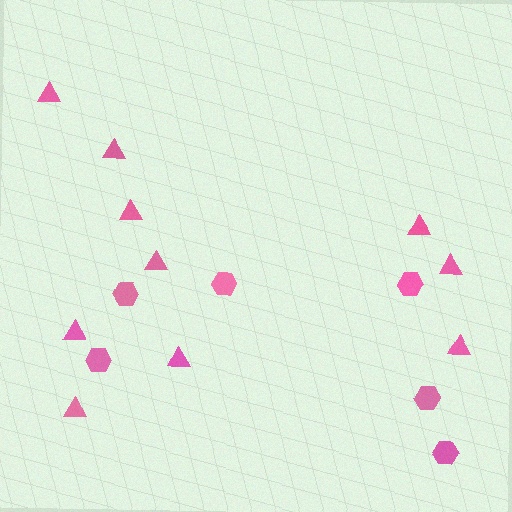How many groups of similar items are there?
There are 2 groups: one group of triangles (10) and one group of hexagons (6).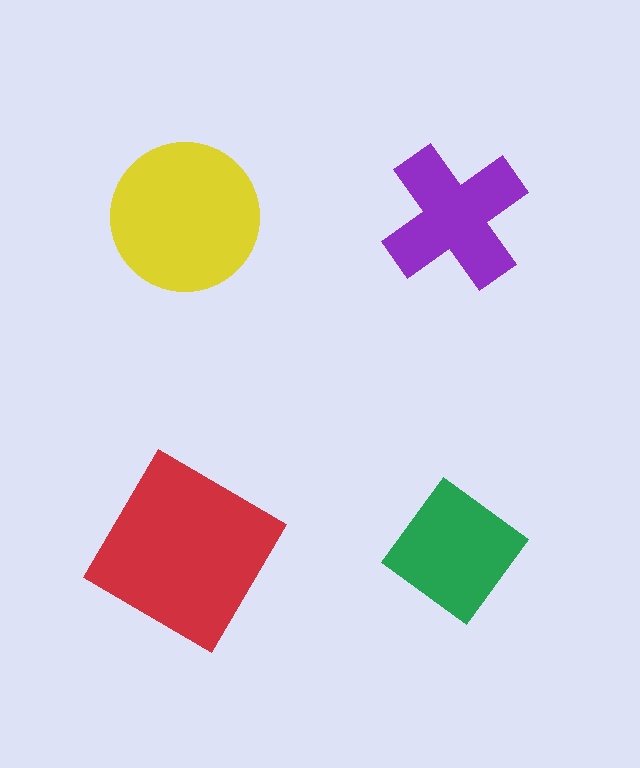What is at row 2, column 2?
A green diamond.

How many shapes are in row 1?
2 shapes.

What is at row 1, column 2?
A purple cross.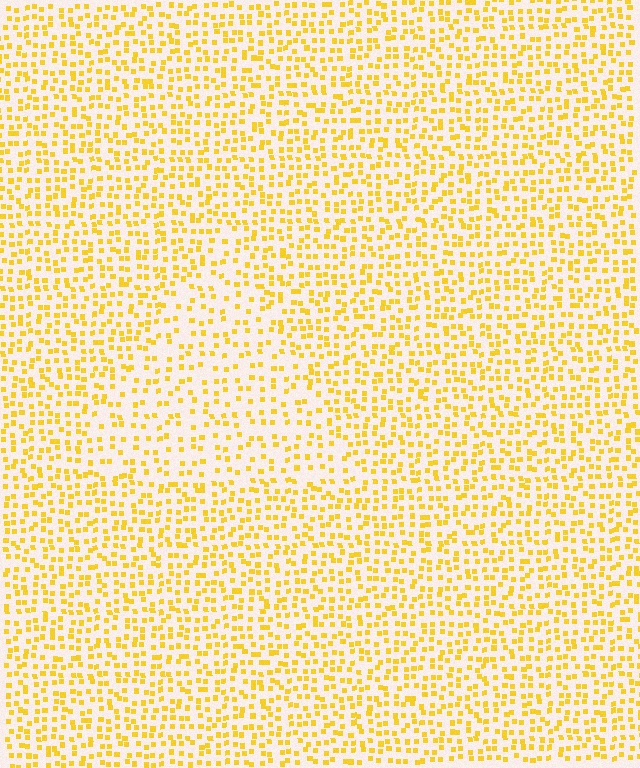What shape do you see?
I see a triangle.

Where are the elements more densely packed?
The elements are more densely packed outside the triangle boundary.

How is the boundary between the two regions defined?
The boundary is defined by a change in element density (approximately 1.7x ratio). All elements are the same color, size, and shape.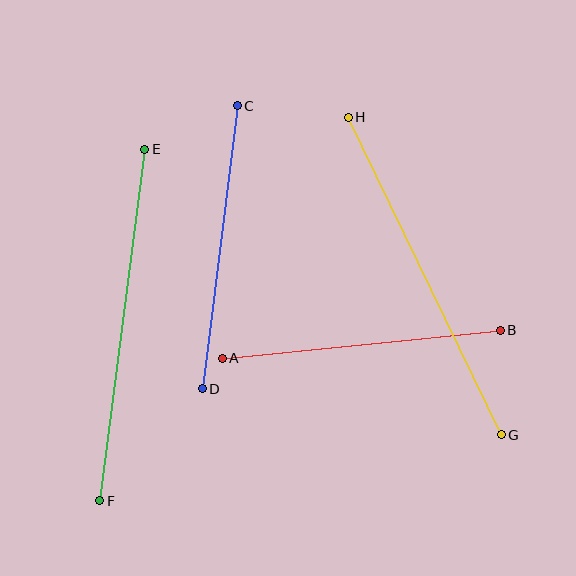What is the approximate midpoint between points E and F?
The midpoint is at approximately (122, 325) pixels.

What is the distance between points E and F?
The distance is approximately 354 pixels.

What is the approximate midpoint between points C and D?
The midpoint is at approximately (220, 247) pixels.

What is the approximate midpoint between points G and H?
The midpoint is at approximately (425, 276) pixels.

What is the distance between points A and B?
The distance is approximately 279 pixels.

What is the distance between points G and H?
The distance is approximately 353 pixels.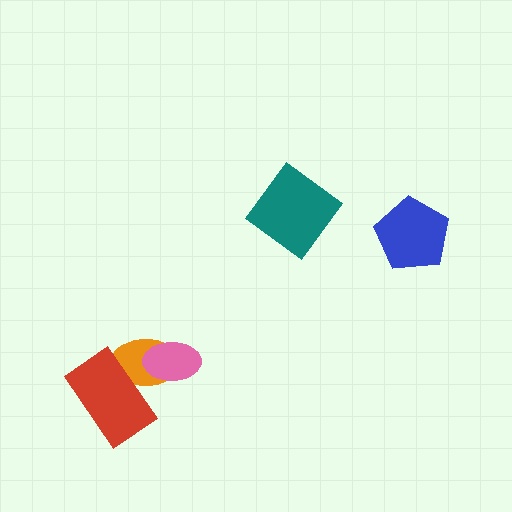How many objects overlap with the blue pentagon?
0 objects overlap with the blue pentagon.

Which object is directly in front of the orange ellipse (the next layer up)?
The red rectangle is directly in front of the orange ellipse.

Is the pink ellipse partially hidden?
No, no other shape covers it.